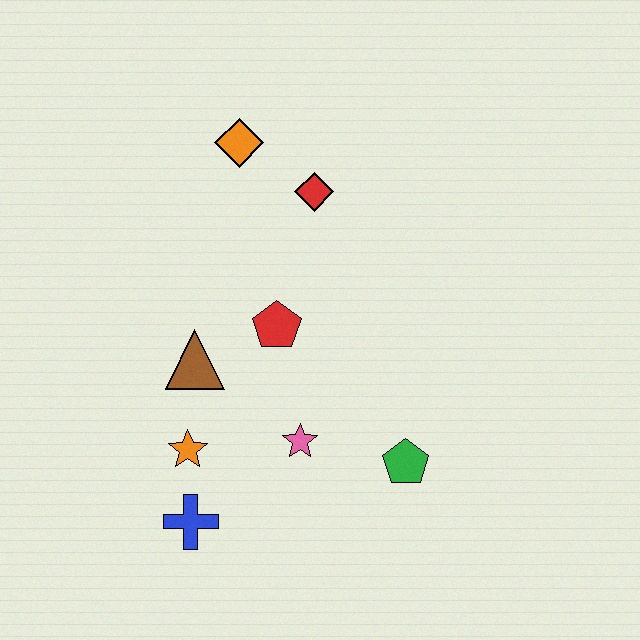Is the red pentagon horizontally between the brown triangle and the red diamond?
Yes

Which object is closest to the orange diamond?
The red diamond is closest to the orange diamond.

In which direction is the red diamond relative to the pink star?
The red diamond is above the pink star.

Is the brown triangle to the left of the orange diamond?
Yes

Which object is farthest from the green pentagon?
The orange diamond is farthest from the green pentagon.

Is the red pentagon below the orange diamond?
Yes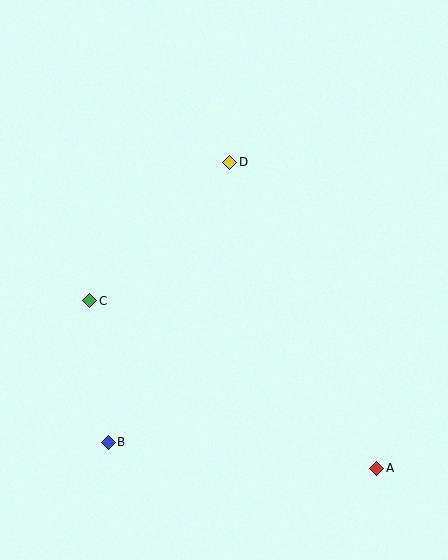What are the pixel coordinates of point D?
Point D is at (230, 162).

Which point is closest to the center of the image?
Point D at (230, 162) is closest to the center.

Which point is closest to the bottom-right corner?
Point A is closest to the bottom-right corner.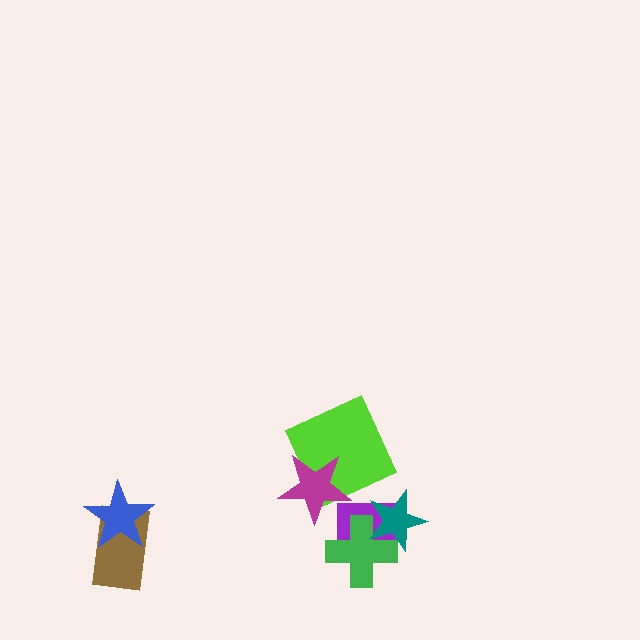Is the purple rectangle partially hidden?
Yes, it is partially covered by another shape.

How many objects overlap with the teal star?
2 objects overlap with the teal star.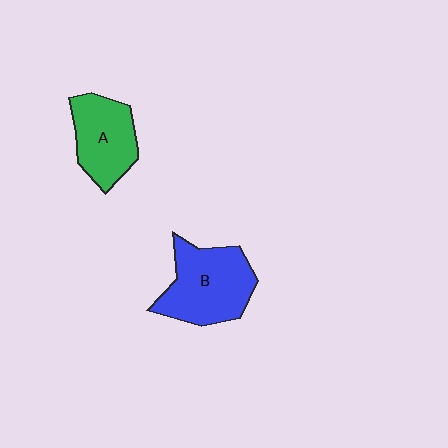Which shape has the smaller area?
Shape A (green).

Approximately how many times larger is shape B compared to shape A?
Approximately 1.3 times.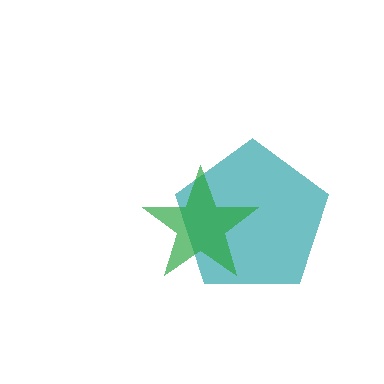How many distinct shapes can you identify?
There are 2 distinct shapes: a teal pentagon, a green star.